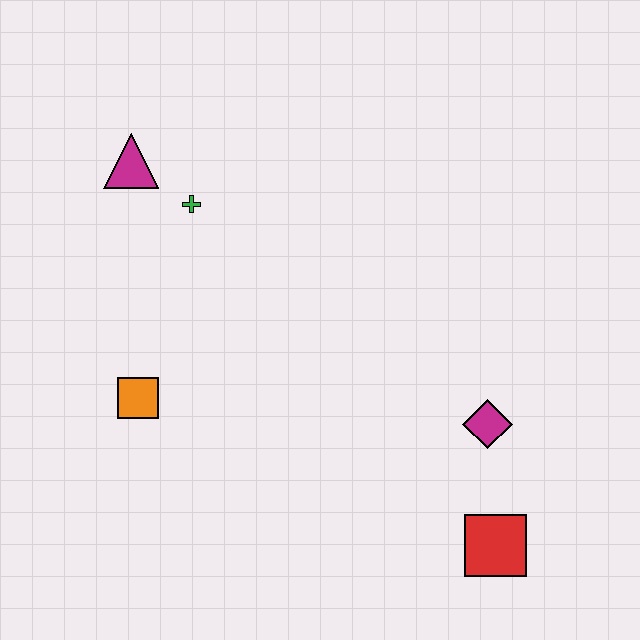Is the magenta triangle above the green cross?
Yes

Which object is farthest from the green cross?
The red square is farthest from the green cross.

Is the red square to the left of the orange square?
No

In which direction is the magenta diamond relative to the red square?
The magenta diamond is above the red square.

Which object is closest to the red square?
The magenta diamond is closest to the red square.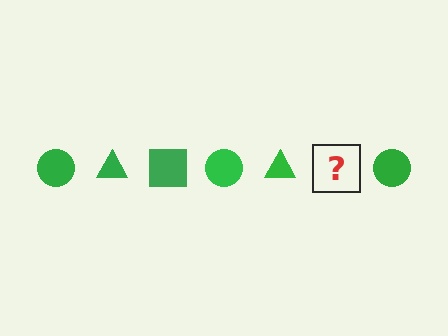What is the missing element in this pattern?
The missing element is a green square.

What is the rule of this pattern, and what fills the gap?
The rule is that the pattern cycles through circle, triangle, square shapes in green. The gap should be filled with a green square.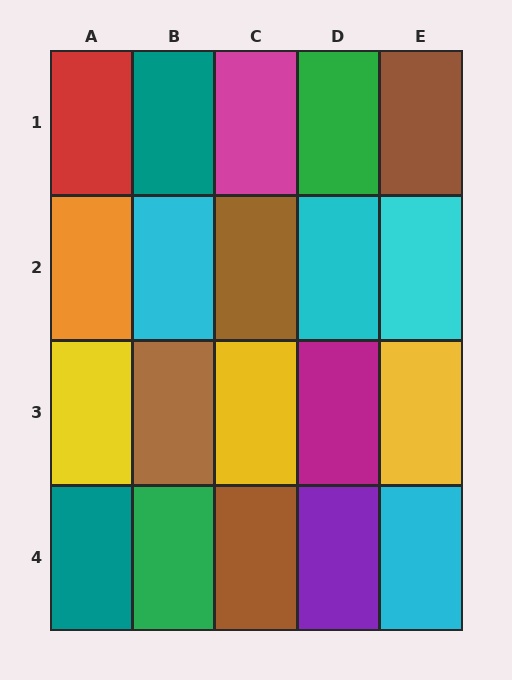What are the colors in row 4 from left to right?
Teal, green, brown, purple, cyan.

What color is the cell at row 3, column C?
Yellow.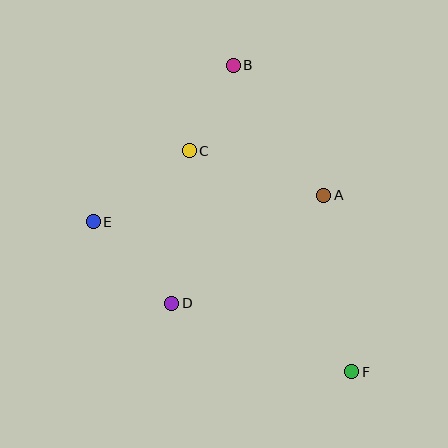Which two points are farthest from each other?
Points B and F are farthest from each other.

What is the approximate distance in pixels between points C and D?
The distance between C and D is approximately 153 pixels.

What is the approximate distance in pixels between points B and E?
The distance between B and E is approximately 210 pixels.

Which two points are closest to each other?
Points B and C are closest to each other.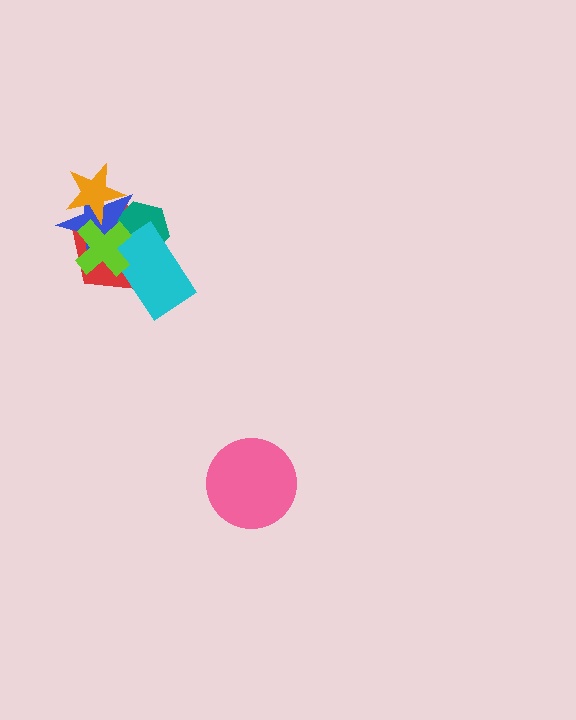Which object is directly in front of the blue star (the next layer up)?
The cyan rectangle is directly in front of the blue star.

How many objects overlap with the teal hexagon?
4 objects overlap with the teal hexagon.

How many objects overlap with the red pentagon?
5 objects overlap with the red pentagon.